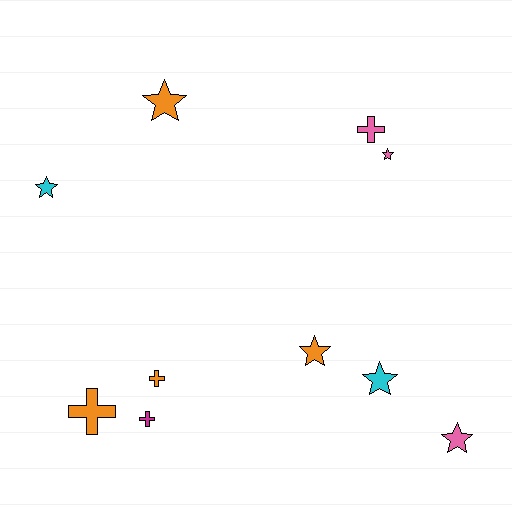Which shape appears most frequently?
Star, with 6 objects.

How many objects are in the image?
There are 10 objects.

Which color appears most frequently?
Orange, with 4 objects.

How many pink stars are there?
There are 2 pink stars.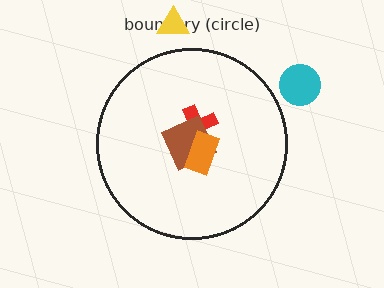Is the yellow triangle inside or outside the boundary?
Outside.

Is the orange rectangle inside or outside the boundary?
Inside.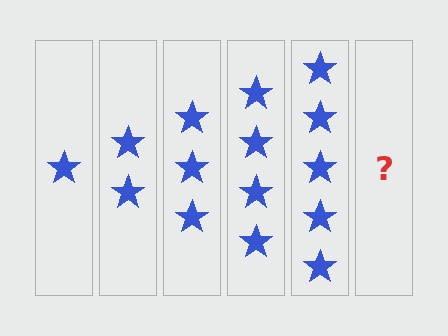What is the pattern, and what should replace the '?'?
The pattern is that each step adds one more star. The '?' should be 6 stars.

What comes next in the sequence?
The next element should be 6 stars.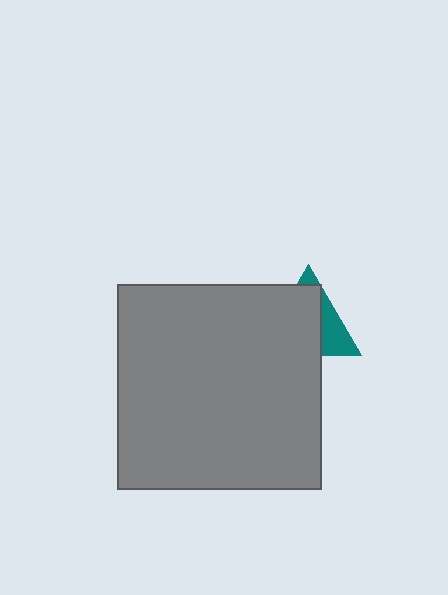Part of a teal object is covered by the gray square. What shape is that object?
It is a triangle.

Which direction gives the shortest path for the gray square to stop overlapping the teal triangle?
Moving toward the lower-left gives the shortest separation.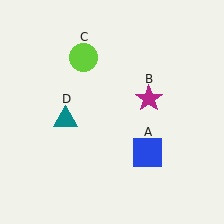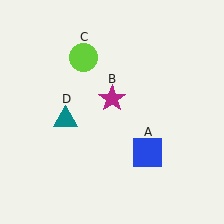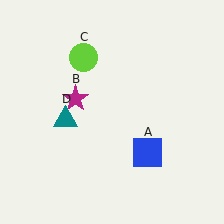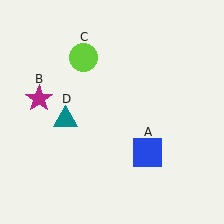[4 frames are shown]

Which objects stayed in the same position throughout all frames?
Blue square (object A) and lime circle (object C) and teal triangle (object D) remained stationary.